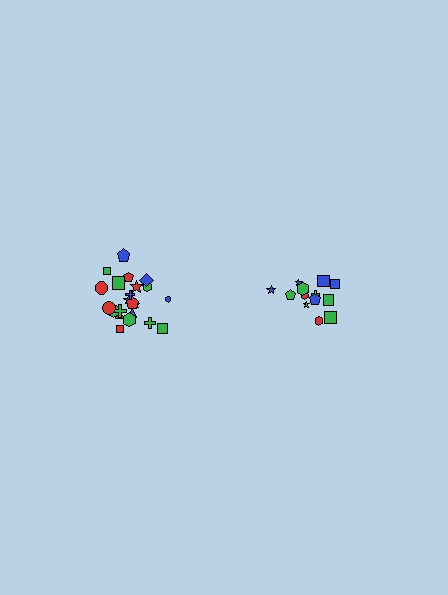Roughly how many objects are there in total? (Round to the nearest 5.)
Roughly 35 objects in total.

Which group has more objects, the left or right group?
The left group.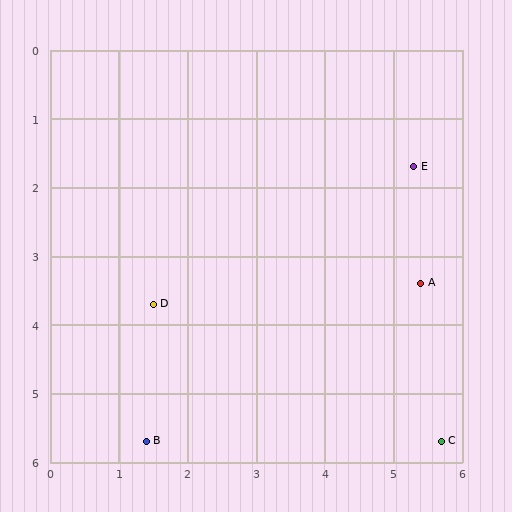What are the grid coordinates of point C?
Point C is at approximately (5.7, 5.7).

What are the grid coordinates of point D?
Point D is at approximately (1.5, 3.7).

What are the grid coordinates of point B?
Point B is at approximately (1.4, 5.7).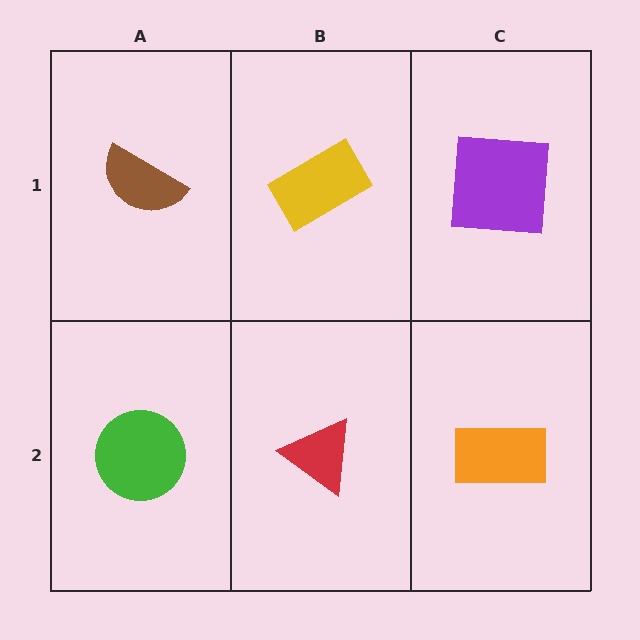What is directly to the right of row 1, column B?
A purple square.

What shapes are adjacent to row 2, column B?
A yellow rectangle (row 1, column B), a green circle (row 2, column A), an orange rectangle (row 2, column C).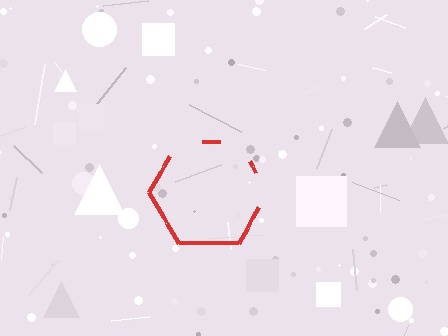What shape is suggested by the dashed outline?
The dashed outline suggests a hexagon.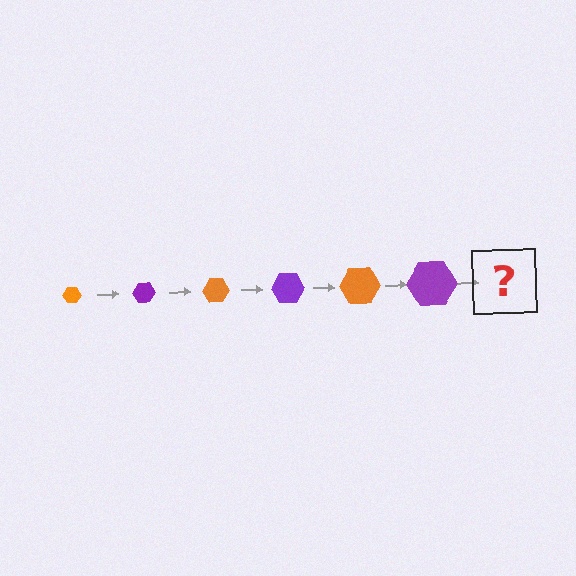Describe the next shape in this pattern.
It should be an orange hexagon, larger than the previous one.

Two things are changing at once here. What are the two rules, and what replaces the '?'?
The two rules are that the hexagon grows larger each step and the color cycles through orange and purple. The '?' should be an orange hexagon, larger than the previous one.